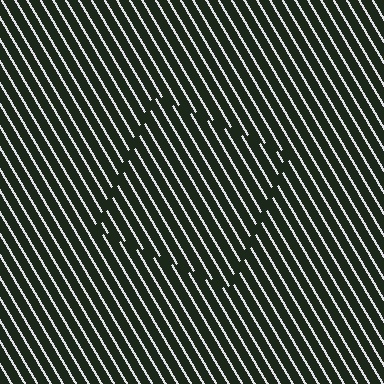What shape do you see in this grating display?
An illusory square. The interior of the shape contains the same grating, shifted by half a period — the contour is defined by the phase discontinuity where line-ends from the inner and outer gratings abut.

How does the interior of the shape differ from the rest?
The interior of the shape contains the same grating, shifted by half a period — the contour is defined by the phase discontinuity where line-ends from the inner and outer gratings abut.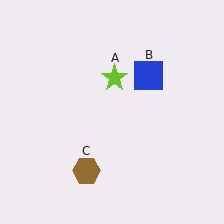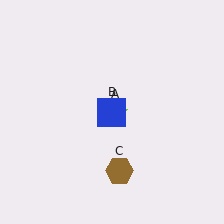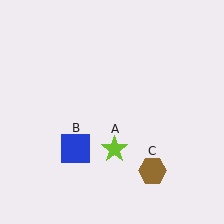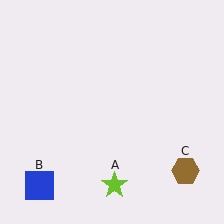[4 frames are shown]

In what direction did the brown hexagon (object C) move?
The brown hexagon (object C) moved right.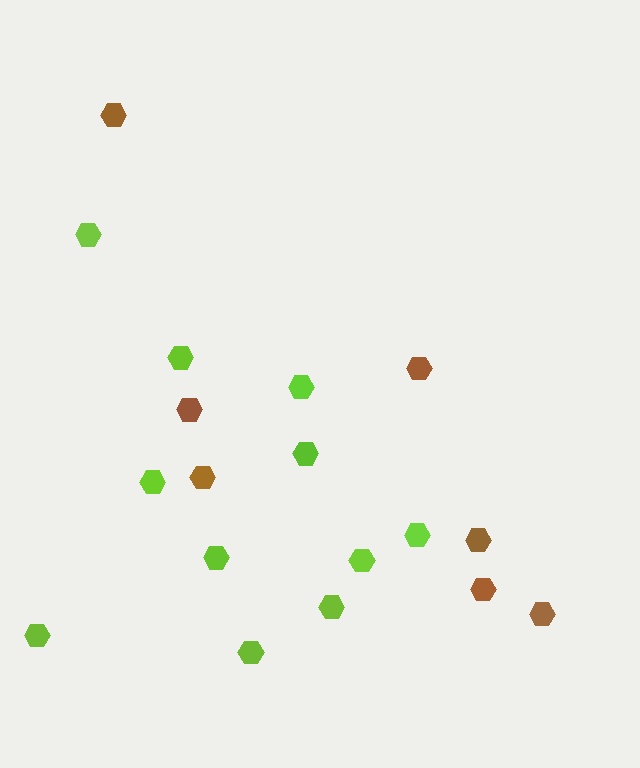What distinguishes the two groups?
There are 2 groups: one group of brown hexagons (7) and one group of lime hexagons (11).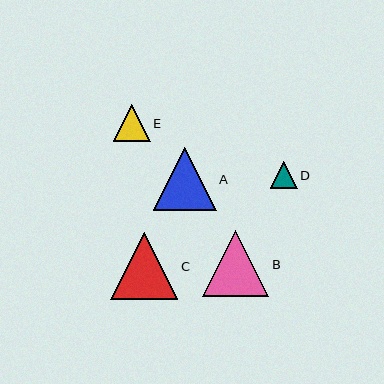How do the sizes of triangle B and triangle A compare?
Triangle B and triangle A are approximately the same size.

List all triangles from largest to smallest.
From largest to smallest: C, B, A, E, D.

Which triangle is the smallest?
Triangle D is the smallest with a size of approximately 27 pixels.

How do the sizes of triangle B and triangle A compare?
Triangle B and triangle A are approximately the same size.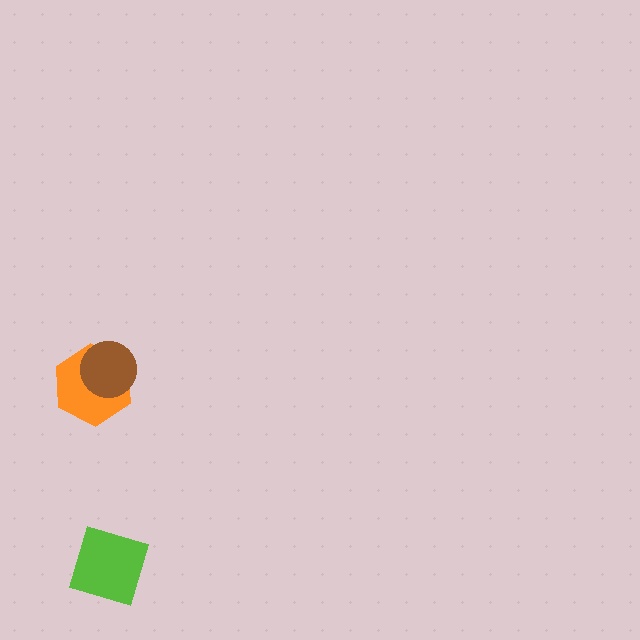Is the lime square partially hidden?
No, no other shape covers it.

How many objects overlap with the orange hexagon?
1 object overlaps with the orange hexagon.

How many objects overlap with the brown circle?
1 object overlaps with the brown circle.